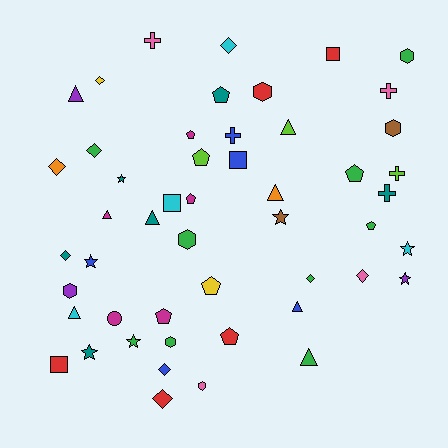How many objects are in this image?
There are 50 objects.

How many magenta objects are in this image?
There are 5 magenta objects.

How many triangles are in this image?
There are 8 triangles.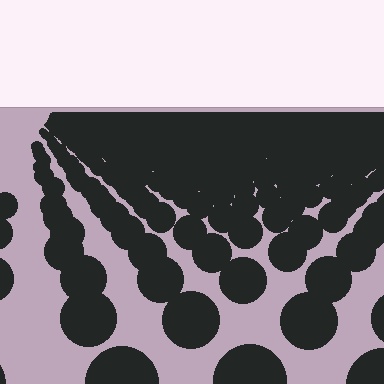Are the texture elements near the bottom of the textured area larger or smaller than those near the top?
Larger. Near the bottom, elements are closer to the viewer and appear at a bigger on-screen size.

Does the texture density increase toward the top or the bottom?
Density increases toward the top.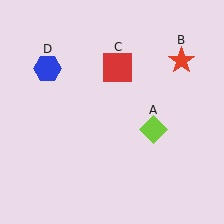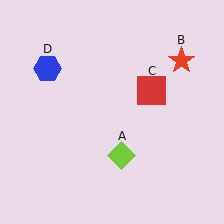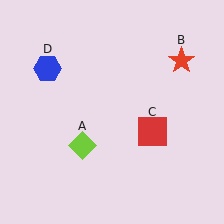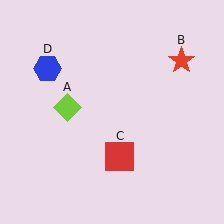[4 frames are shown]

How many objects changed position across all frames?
2 objects changed position: lime diamond (object A), red square (object C).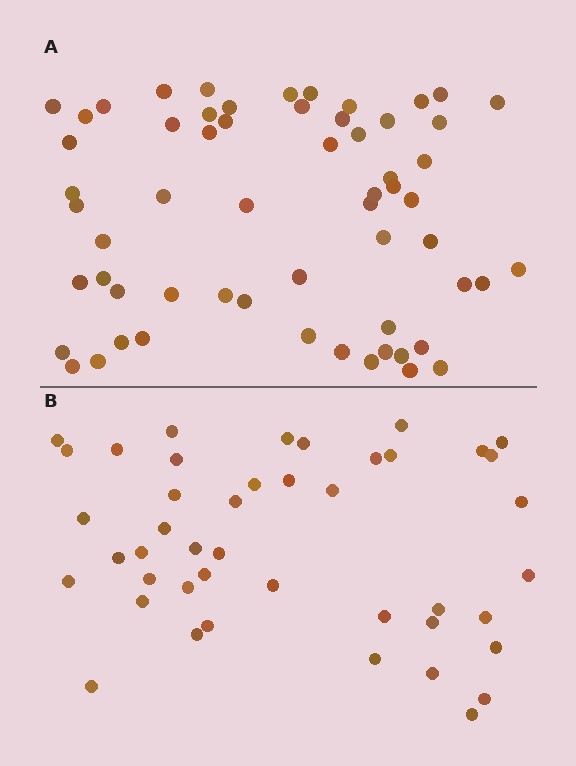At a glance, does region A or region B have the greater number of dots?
Region A (the top region) has more dots.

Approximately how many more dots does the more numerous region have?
Region A has approximately 15 more dots than region B.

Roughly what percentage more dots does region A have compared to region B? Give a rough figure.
About 35% more.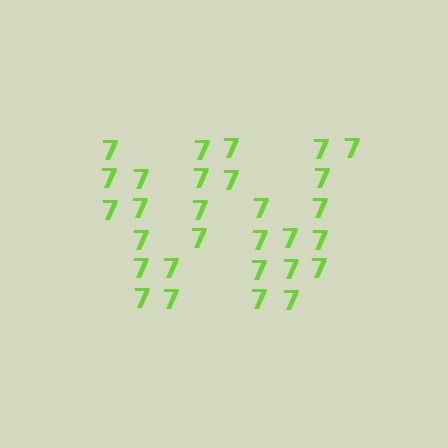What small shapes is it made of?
It is made of small digit 7's.